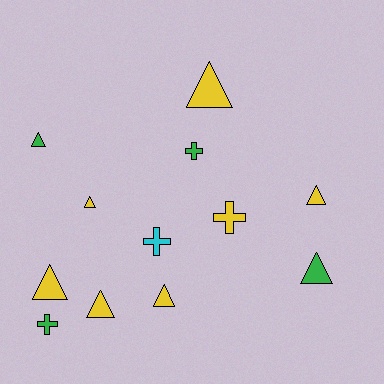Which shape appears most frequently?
Triangle, with 8 objects.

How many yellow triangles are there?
There are 6 yellow triangles.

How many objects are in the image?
There are 12 objects.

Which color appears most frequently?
Yellow, with 7 objects.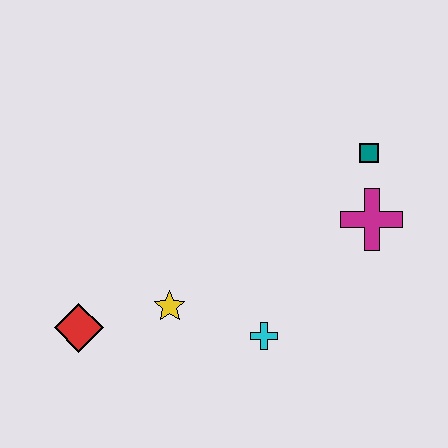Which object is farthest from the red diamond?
The teal square is farthest from the red diamond.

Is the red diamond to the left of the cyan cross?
Yes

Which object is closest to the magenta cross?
The teal square is closest to the magenta cross.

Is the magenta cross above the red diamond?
Yes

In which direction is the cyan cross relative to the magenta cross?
The cyan cross is below the magenta cross.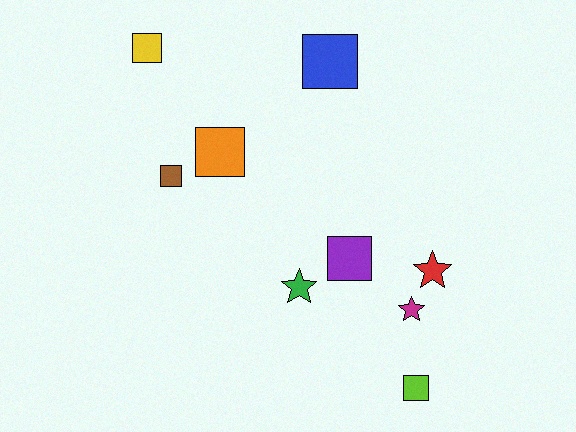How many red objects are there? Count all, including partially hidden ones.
There is 1 red object.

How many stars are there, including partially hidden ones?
There are 3 stars.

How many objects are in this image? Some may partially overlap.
There are 9 objects.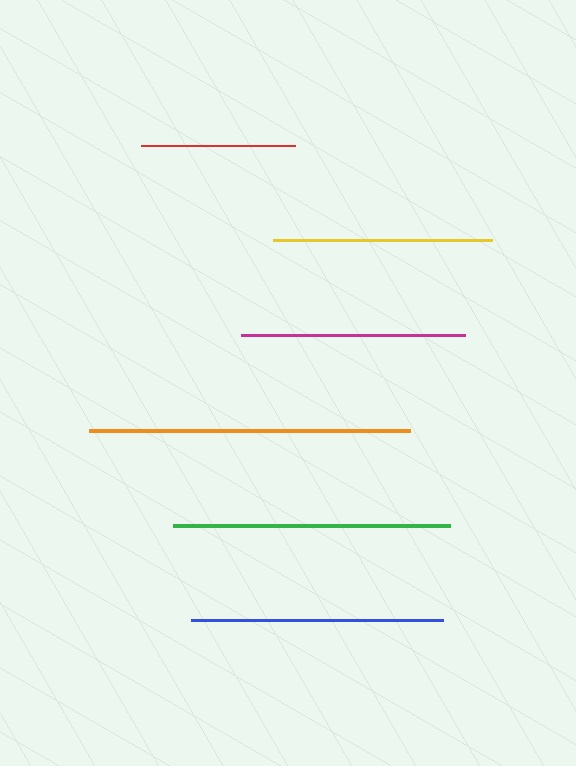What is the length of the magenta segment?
The magenta segment is approximately 224 pixels long.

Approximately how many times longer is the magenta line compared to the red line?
The magenta line is approximately 1.5 times the length of the red line.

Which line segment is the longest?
The orange line is the longest at approximately 321 pixels.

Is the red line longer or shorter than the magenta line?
The magenta line is longer than the red line.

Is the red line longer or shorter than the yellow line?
The yellow line is longer than the red line.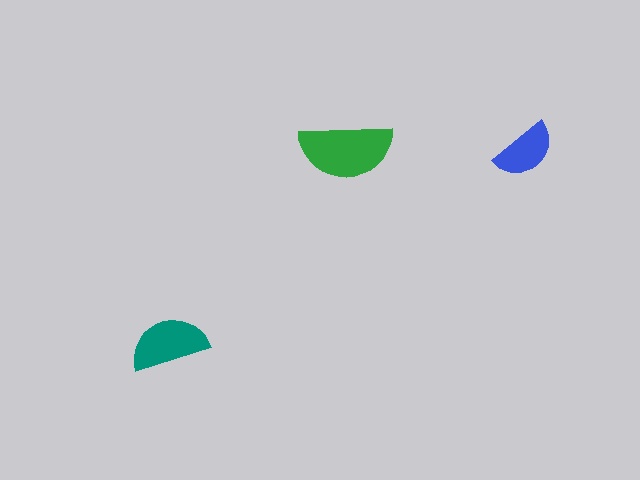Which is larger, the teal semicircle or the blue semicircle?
The teal one.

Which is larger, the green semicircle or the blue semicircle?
The green one.